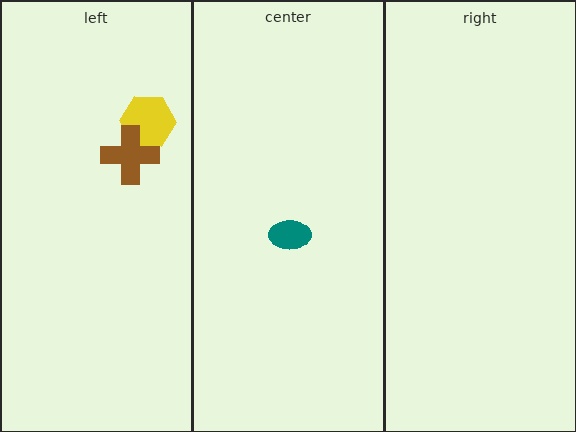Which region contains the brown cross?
The left region.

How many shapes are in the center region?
1.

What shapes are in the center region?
The teal ellipse.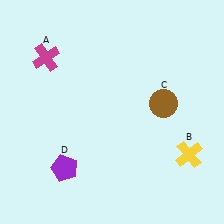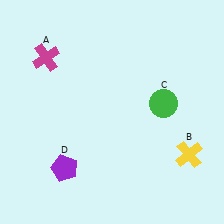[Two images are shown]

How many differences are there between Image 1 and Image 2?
There is 1 difference between the two images.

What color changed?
The circle (C) changed from brown in Image 1 to green in Image 2.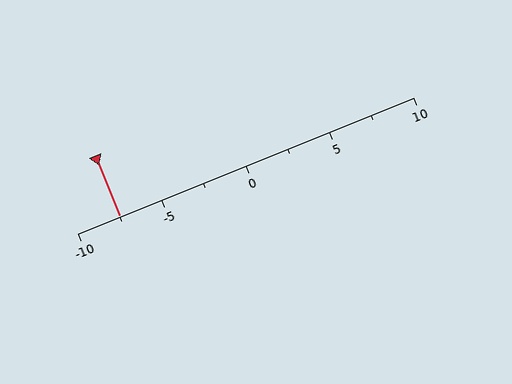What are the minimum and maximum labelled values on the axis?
The axis runs from -10 to 10.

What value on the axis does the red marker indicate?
The marker indicates approximately -7.5.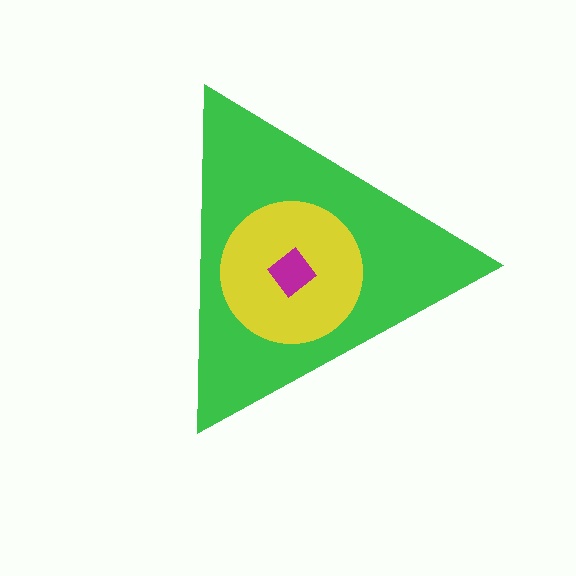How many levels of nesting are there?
3.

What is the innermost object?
The magenta diamond.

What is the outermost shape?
The green triangle.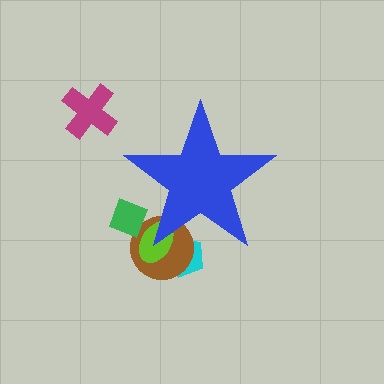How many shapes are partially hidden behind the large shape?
4 shapes are partially hidden.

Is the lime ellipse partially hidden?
Yes, the lime ellipse is partially hidden behind the blue star.